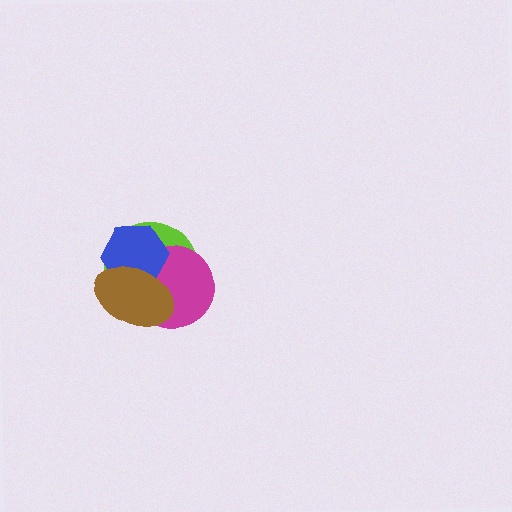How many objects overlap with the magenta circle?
3 objects overlap with the magenta circle.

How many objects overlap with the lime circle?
3 objects overlap with the lime circle.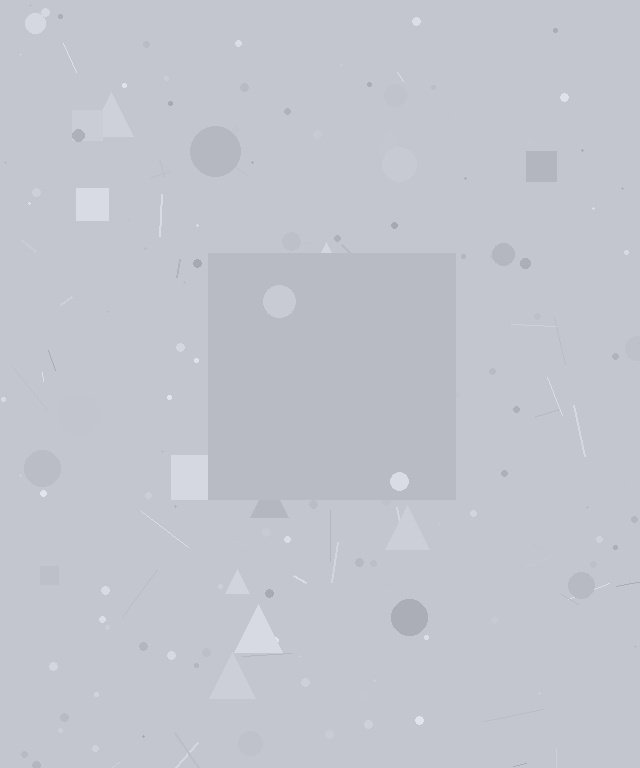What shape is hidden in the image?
A square is hidden in the image.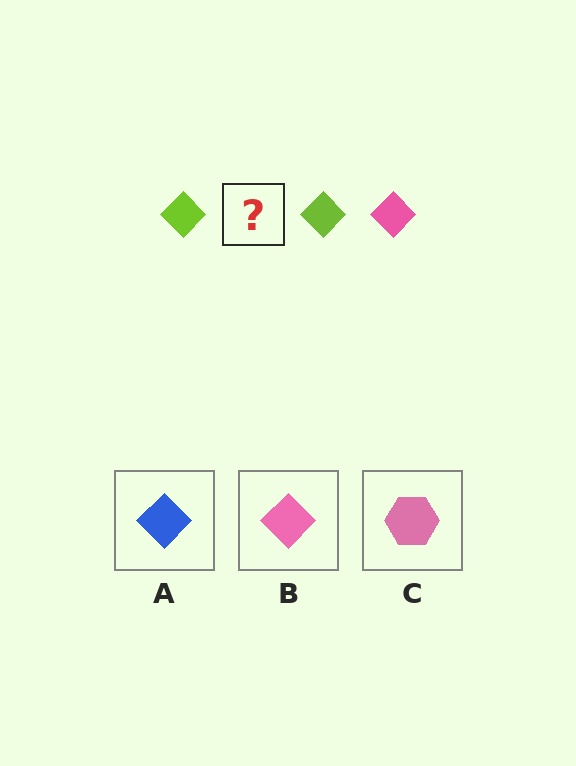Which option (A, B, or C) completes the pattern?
B.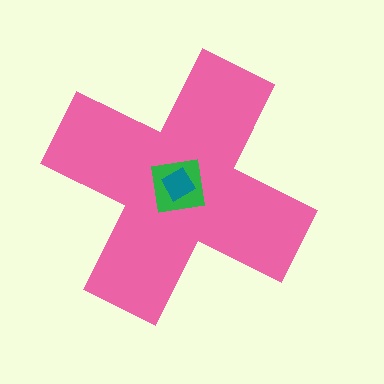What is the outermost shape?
The pink cross.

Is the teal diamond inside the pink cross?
Yes.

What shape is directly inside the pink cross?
The green square.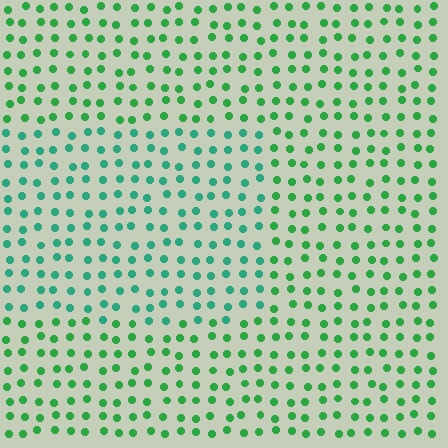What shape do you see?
I see a rectangle.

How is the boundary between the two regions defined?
The boundary is defined purely by a slight shift in hue (about 31 degrees). Spacing, size, and orientation are identical on both sides.